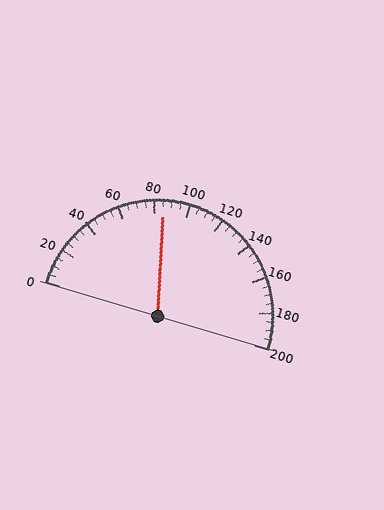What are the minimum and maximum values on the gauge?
The gauge ranges from 0 to 200.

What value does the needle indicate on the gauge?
The needle indicates approximately 85.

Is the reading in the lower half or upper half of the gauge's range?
The reading is in the lower half of the range (0 to 200).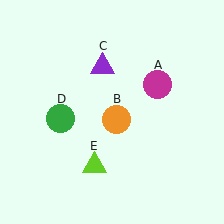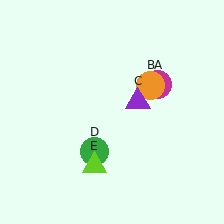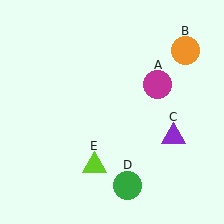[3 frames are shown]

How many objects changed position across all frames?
3 objects changed position: orange circle (object B), purple triangle (object C), green circle (object D).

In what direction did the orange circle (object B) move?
The orange circle (object B) moved up and to the right.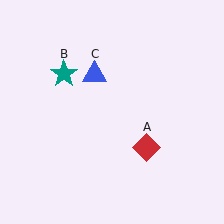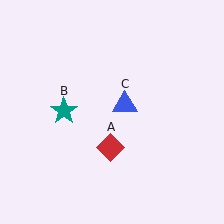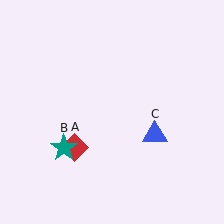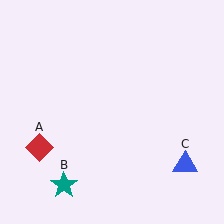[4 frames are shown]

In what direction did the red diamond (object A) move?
The red diamond (object A) moved left.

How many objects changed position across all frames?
3 objects changed position: red diamond (object A), teal star (object B), blue triangle (object C).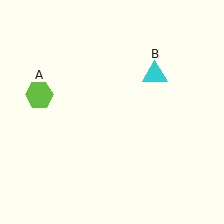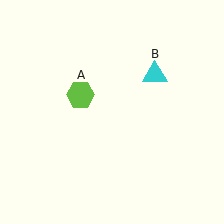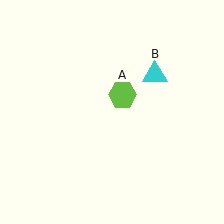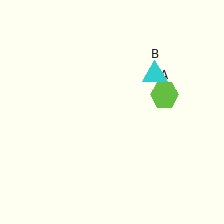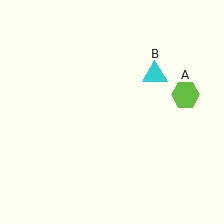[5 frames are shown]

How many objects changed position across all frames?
1 object changed position: lime hexagon (object A).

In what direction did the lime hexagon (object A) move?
The lime hexagon (object A) moved right.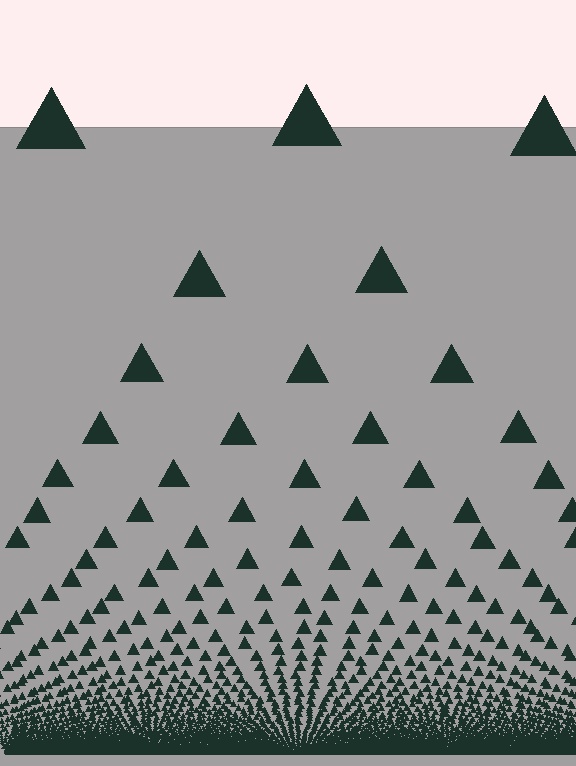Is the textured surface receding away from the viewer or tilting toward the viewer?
The surface appears to tilt toward the viewer. Texture elements get larger and sparser toward the top.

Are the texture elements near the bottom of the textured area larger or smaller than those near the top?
Smaller. The gradient is inverted — elements near the bottom are smaller and denser.